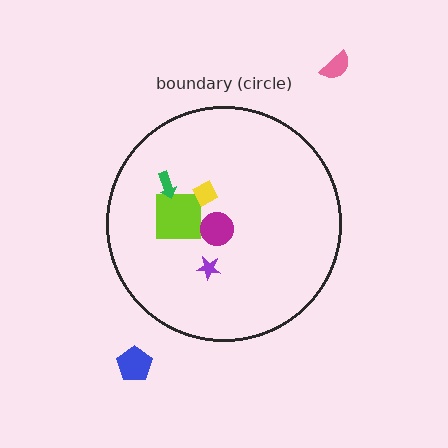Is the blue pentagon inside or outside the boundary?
Outside.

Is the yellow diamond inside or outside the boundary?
Inside.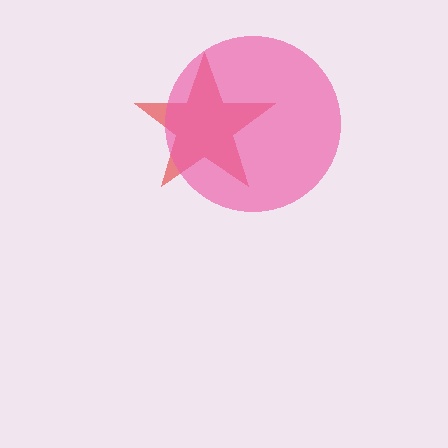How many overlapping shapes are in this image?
There are 2 overlapping shapes in the image.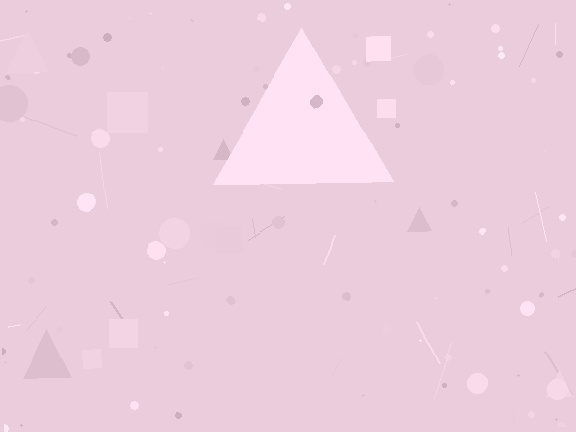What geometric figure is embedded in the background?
A triangle is embedded in the background.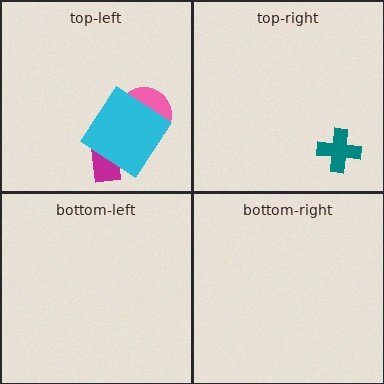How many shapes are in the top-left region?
3.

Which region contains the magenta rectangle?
The top-left region.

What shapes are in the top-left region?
The pink circle, the magenta rectangle, the cyan diamond.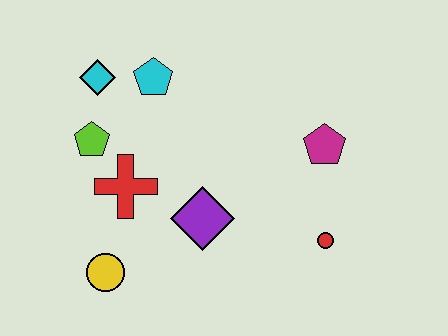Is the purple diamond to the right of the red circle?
No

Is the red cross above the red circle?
Yes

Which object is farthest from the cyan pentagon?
The red circle is farthest from the cyan pentagon.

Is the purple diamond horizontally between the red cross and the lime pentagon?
No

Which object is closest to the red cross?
The lime pentagon is closest to the red cross.